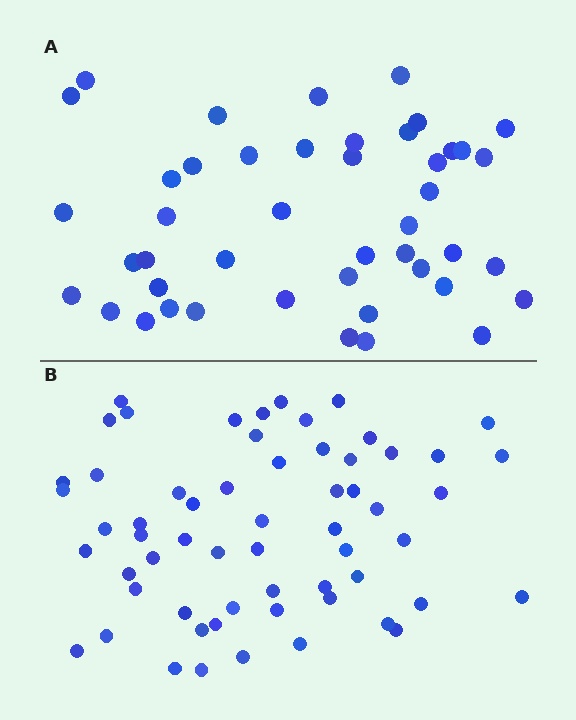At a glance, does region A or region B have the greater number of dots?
Region B (the bottom region) has more dots.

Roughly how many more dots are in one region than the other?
Region B has approximately 15 more dots than region A.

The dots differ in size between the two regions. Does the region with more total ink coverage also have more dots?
No. Region A has more total ink coverage because its dots are larger, but region B actually contains more individual dots. Total area can be misleading — the number of items is what matters here.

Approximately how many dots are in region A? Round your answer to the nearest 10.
About 40 dots. (The exact count is 45, which rounds to 40.)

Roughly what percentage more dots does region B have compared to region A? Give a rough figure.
About 35% more.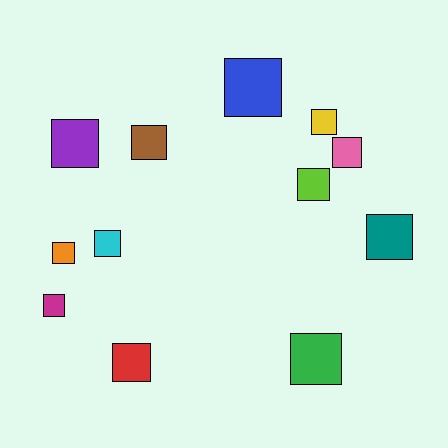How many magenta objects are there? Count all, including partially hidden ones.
There is 1 magenta object.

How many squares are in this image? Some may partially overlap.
There are 12 squares.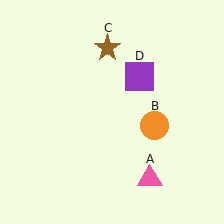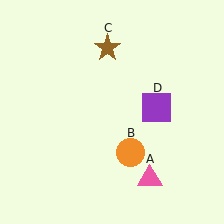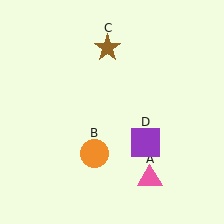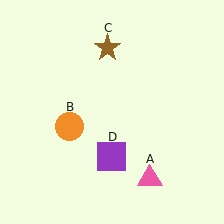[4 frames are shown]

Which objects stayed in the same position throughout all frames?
Pink triangle (object A) and brown star (object C) remained stationary.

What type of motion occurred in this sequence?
The orange circle (object B), purple square (object D) rotated clockwise around the center of the scene.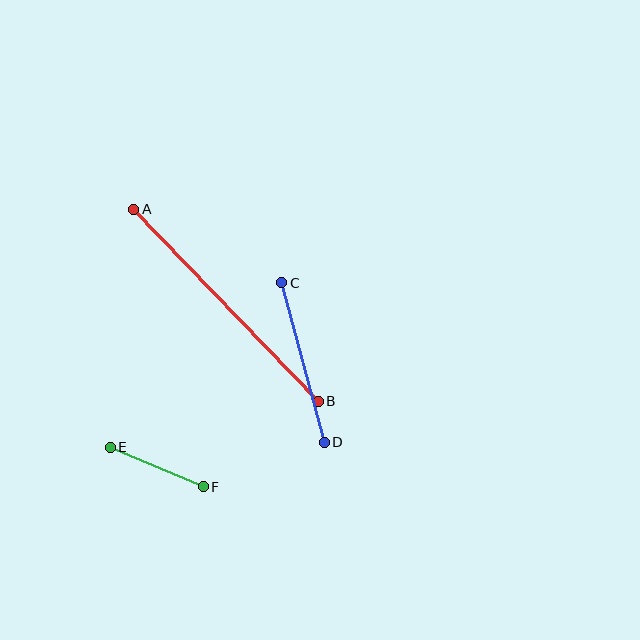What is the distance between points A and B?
The distance is approximately 266 pixels.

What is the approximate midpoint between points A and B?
The midpoint is at approximately (226, 305) pixels.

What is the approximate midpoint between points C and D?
The midpoint is at approximately (303, 363) pixels.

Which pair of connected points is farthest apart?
Points A and B are farthest apart.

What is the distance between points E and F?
The distance is approximately 101 pixels.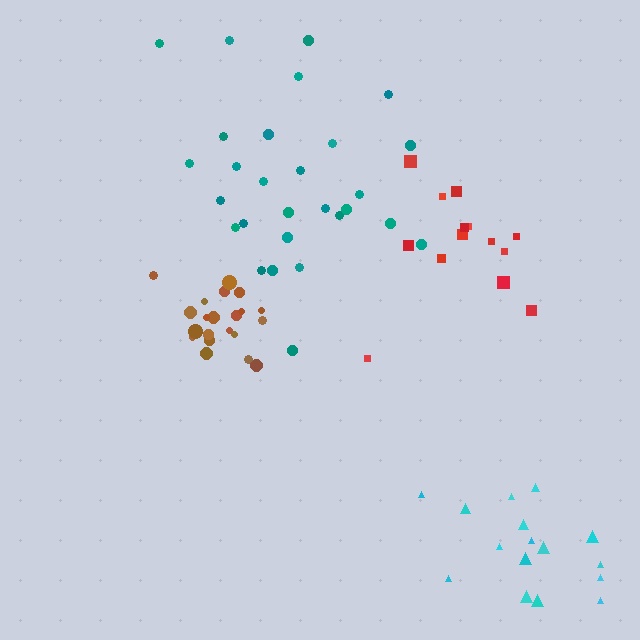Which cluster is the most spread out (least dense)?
Teal.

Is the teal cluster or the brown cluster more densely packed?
Brown.